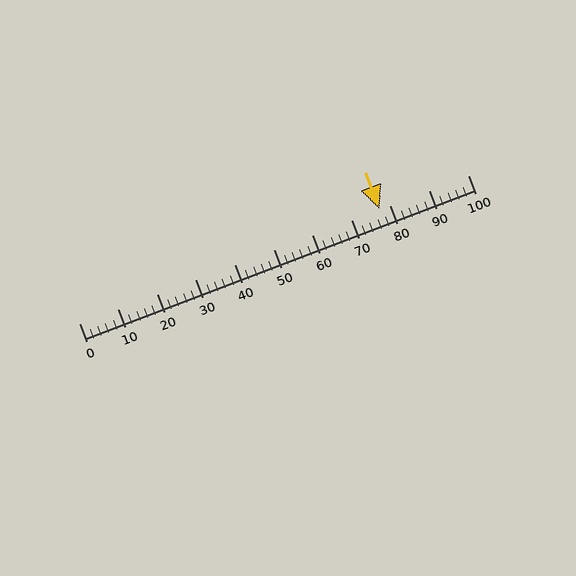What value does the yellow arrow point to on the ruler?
The yellow arrow points to approximately 77.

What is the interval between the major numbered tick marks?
The major tick marks are spaced 10 units apart.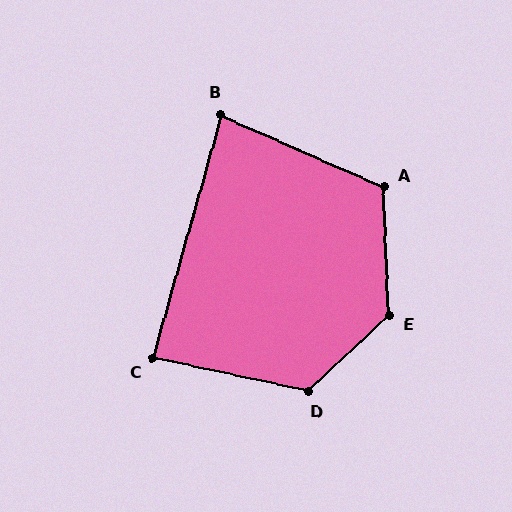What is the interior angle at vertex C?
Approximately 87 degrees (approximately right).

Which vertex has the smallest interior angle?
B, at approximately 82 degrees.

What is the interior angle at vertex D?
Approximately 124 degrees (obtuse).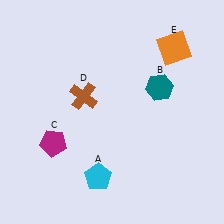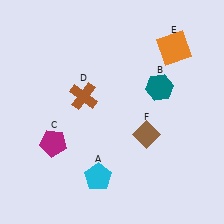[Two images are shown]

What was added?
A brown diamond (F) was added in Image 2.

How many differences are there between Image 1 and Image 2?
There is 1 difference between the two images.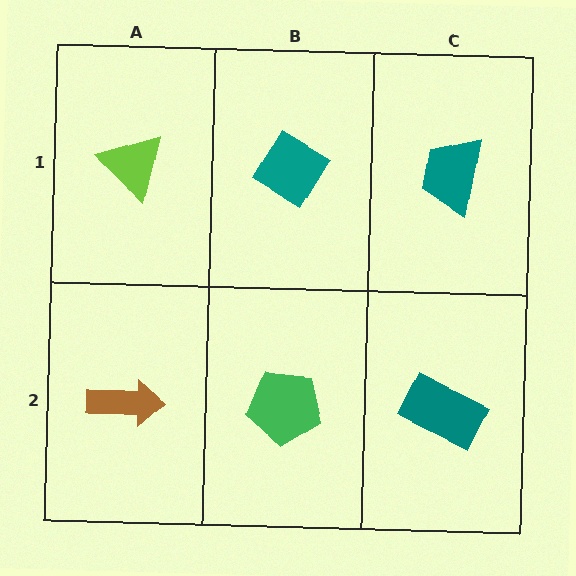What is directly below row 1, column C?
A teal rectangle.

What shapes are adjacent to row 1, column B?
A green pentagon (row 2, column B), a lime triangle (row 1, column A), a teal trapezoid (row 1, column C).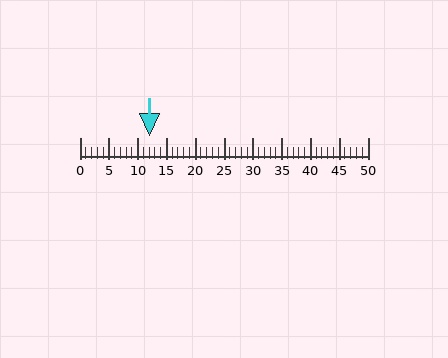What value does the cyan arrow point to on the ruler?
The cyan arrow points to approximately 12.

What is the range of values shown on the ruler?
The ruler shows values from 0 to 50.